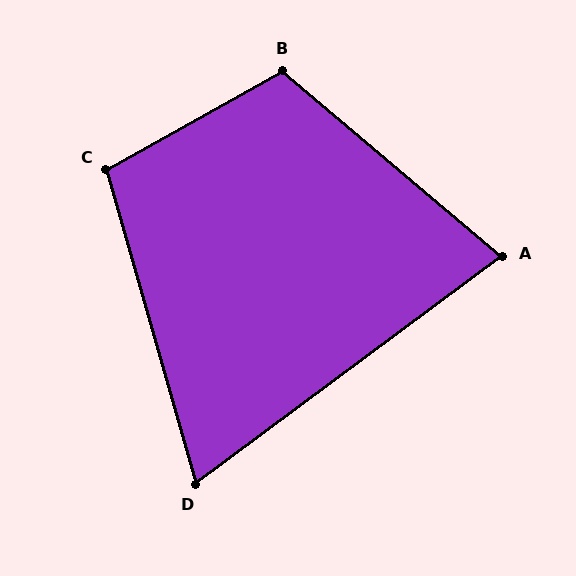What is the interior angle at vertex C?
Approximately 103 degrees (obtuse).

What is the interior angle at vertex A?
Approximately 77 degrees (acute).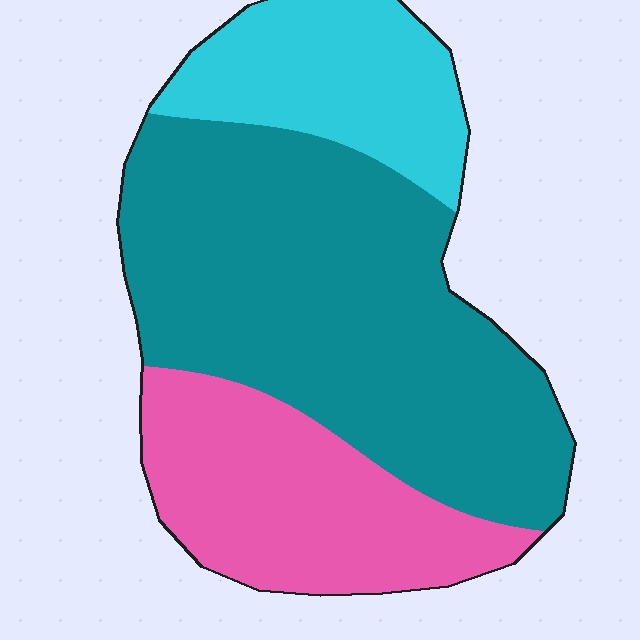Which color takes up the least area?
Cyan, at roughly 20%.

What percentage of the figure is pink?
Pink takes up between a quarter and a half of the figure.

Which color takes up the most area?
Teal, at roughly 55%.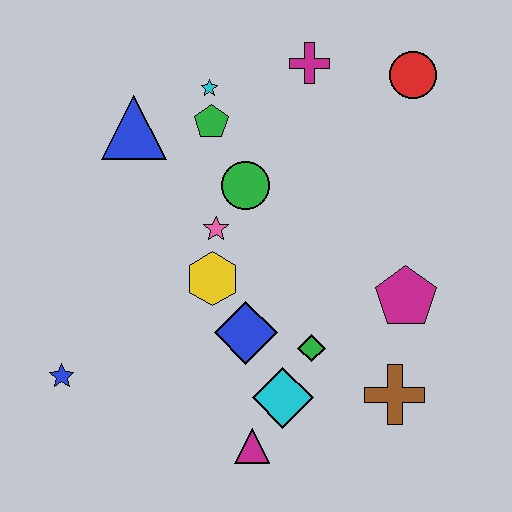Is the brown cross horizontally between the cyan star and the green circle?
No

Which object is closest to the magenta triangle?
The cyan diamond is closest to the magenta triangle.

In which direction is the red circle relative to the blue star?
The red circle is to the right of the blue star.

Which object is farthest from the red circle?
The blue star is farthest from the red circle.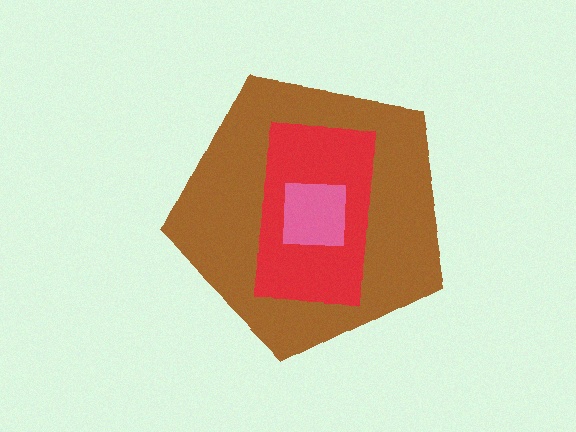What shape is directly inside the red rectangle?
The pink square.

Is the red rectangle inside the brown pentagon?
Yes.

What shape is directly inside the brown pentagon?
The red rectangle.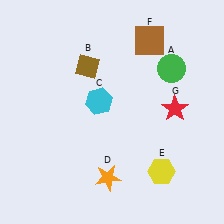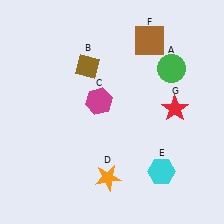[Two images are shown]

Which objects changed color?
C changed from cyan to magenta. E changed from yellow to cyan.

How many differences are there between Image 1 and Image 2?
There are 2 differences between the two images.